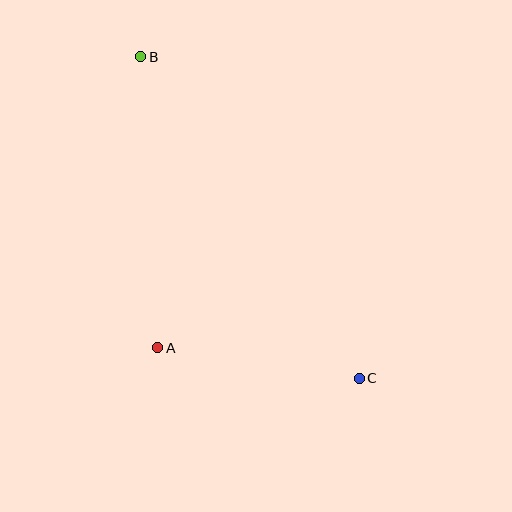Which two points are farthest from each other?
Points B and C are farthest from each other.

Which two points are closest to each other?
Points A and C are closest to each other.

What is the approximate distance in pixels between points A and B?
The distance between A and B is approximately 292 pixels.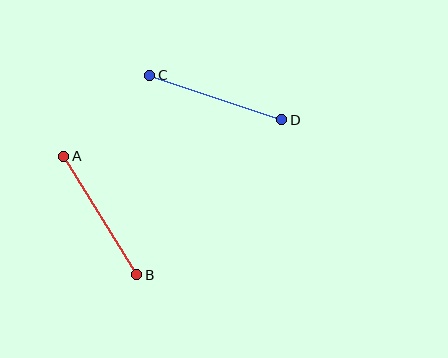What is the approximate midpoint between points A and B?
The midpoint is at approximately (100, 216) pixels.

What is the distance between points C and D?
The distance is approximately 139 pixels.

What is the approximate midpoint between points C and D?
The midpoint is at approximately (216, 97) pixels.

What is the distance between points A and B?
The distance is approximately 139 pixels.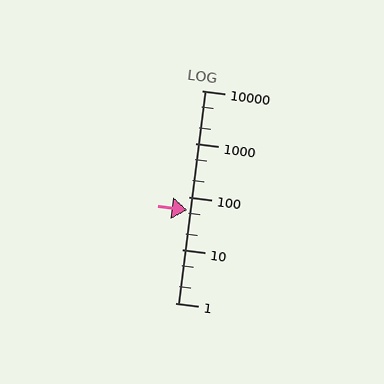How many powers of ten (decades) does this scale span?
The scale spans 4 decades, from 1 to 10000.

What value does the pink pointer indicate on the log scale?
The pointer indicates approximately 56.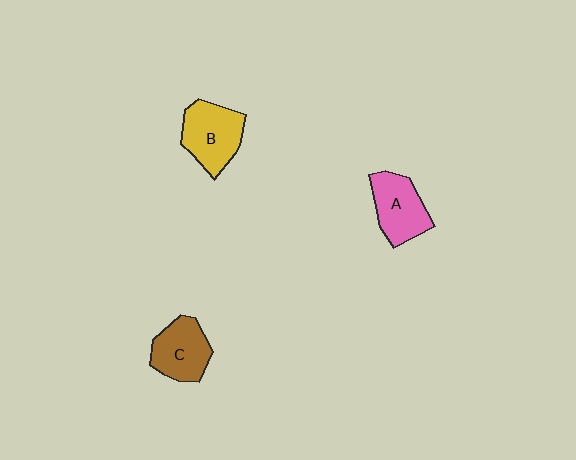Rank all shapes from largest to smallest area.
From largest to smallest: B (yellow), A (pink), C (brown).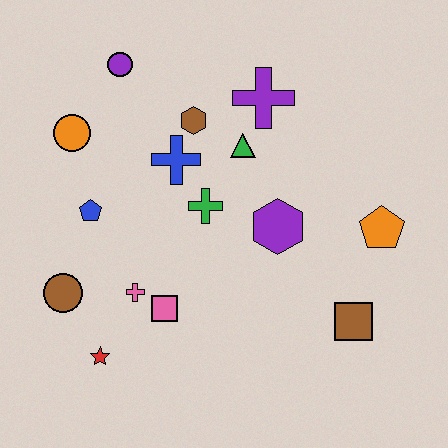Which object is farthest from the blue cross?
The brown square is farthest from the blue cross.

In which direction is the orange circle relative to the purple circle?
The orange circle is below the purple circle.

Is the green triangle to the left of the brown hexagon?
No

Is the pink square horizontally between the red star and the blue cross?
Yes